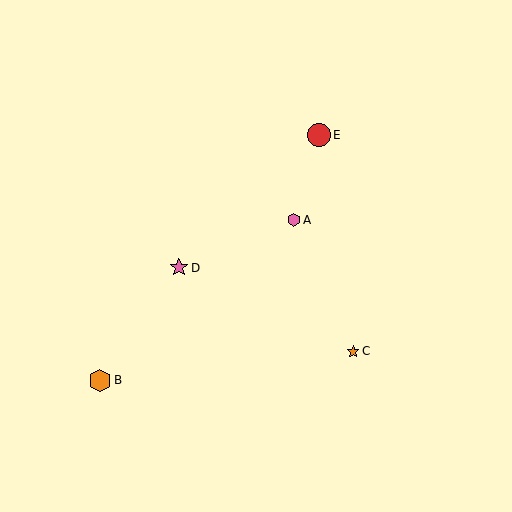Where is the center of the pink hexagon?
The center of the pink hexagon is at (294, 220).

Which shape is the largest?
The red circle (labeled E) is the largest.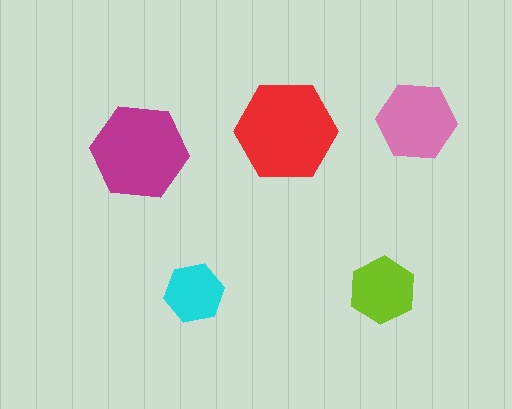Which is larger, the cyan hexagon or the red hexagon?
The red one.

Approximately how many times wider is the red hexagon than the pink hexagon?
About 1.5 times wider.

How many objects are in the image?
There are 5 objects in the image.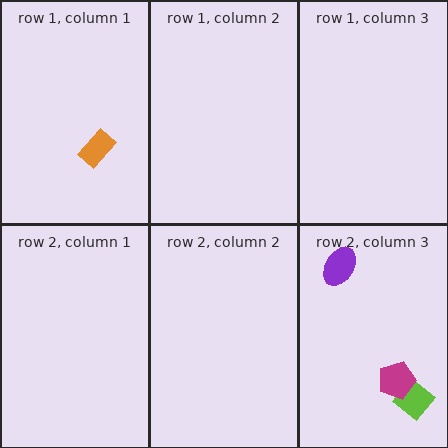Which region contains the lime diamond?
The row 2, column 3 region.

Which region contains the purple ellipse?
The row 2, column 3 region.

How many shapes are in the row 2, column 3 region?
3.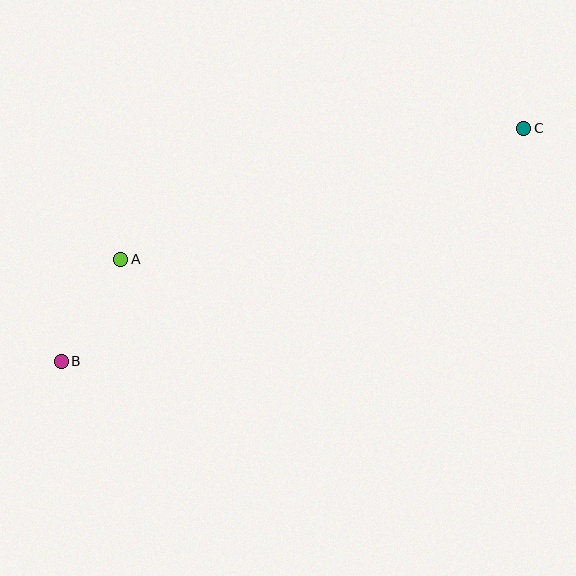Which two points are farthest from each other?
Points B and C are farthest from each other.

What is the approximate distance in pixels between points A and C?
The distance between A and C is approximately 424 pixels.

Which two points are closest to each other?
Points A and B are closest to each other.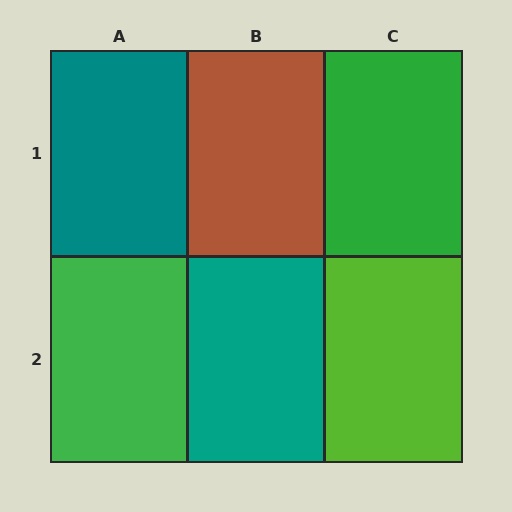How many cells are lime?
1 cell is lime.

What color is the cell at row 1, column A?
Teal.